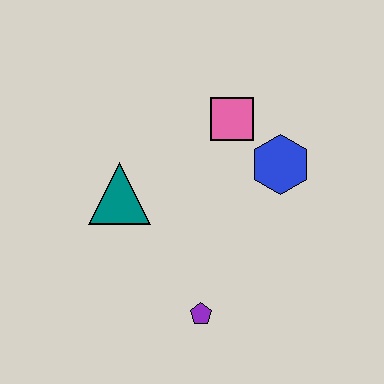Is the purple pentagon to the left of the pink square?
Yes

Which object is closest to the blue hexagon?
The pink square is closest to the blue hexagon.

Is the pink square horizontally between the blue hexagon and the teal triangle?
Yes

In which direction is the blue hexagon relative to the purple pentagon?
The blue hexagon is above the purple pentagon.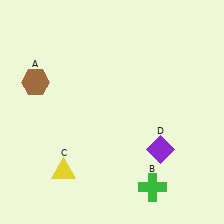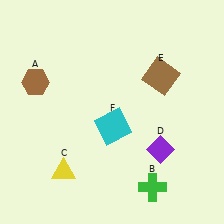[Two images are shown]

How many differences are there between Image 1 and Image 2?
There are 2 differences between the two images.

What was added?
A brown square (E), a cyan square (F) were added in Image 2.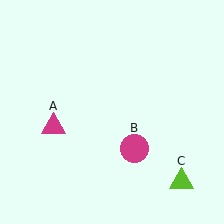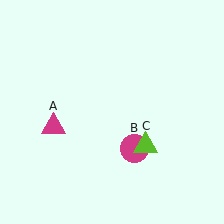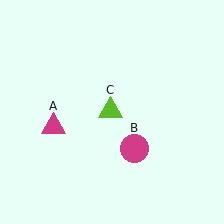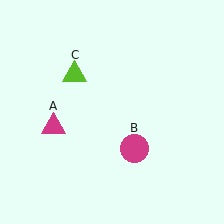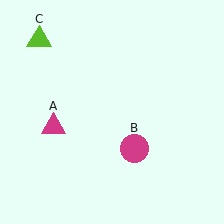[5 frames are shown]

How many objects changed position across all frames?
1 object changed position: lime triangle (object C).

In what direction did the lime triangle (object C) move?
The lime triangle (object C) moved up and to the left.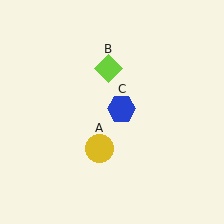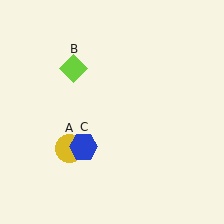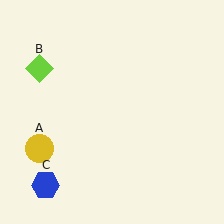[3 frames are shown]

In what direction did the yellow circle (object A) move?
The yellow circle (object A) moved left.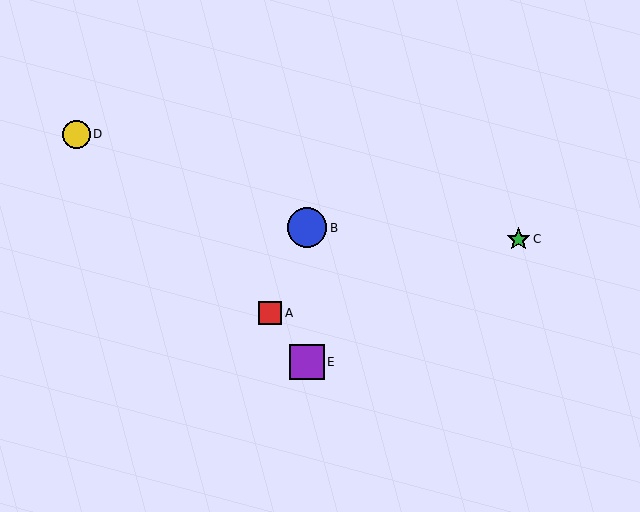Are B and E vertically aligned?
Yes, both are at x≈307.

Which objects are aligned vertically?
Objects B, E are aligned vertically.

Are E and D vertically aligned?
No, E is at x≈307 and D is at x≈77.